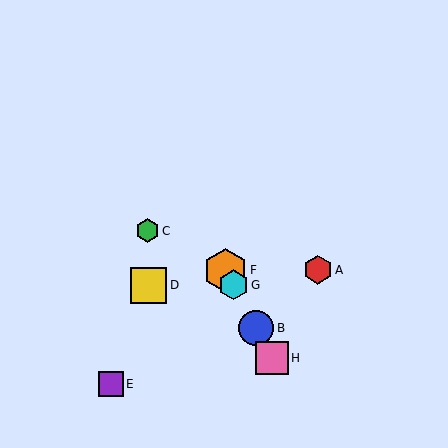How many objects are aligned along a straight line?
4 objects (B, F, G, H) are aligned along a straight line.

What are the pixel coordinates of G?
Object G is at (233, 285).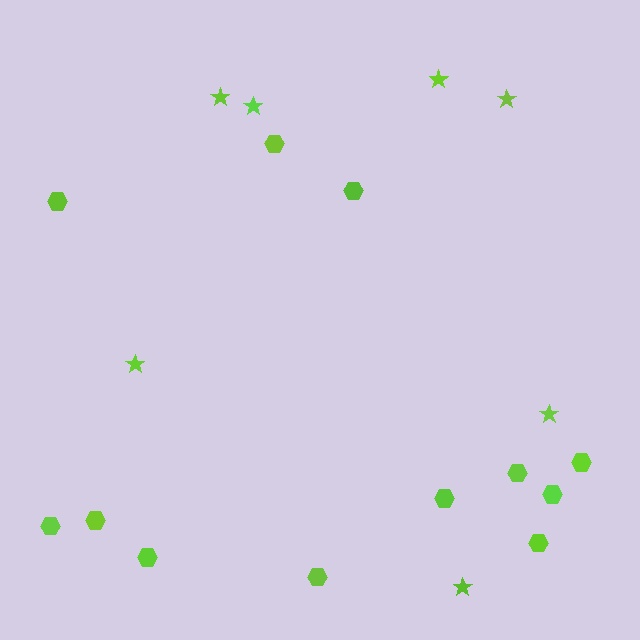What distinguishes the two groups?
There are 2 groups: one group of hexagons (12) and one group of stars (7).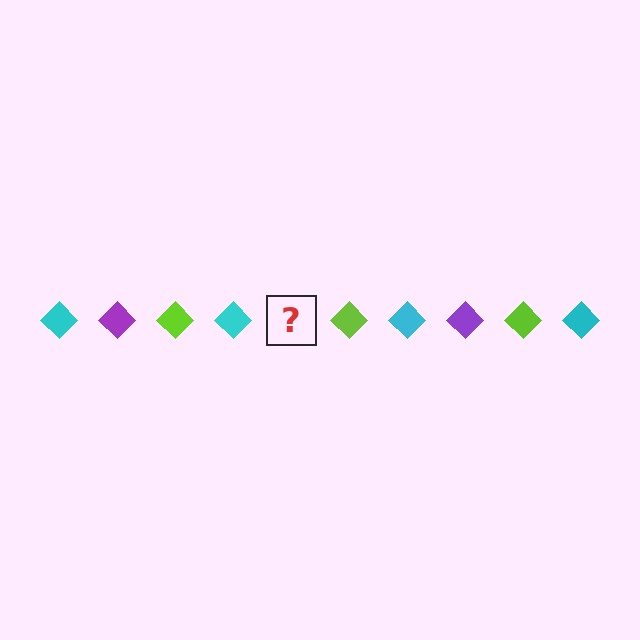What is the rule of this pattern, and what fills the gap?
The rule is that the pattern cycles through cyan, purple, lime diamonds. The gap should be filled with a purple diamond.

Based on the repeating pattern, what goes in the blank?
The blank should be a purple diamond.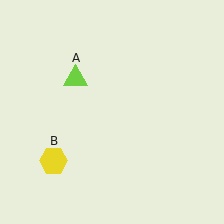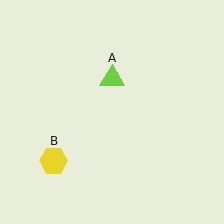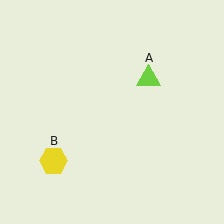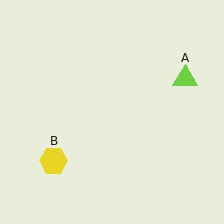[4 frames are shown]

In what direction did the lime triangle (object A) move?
The lime triangle (object A) moved right.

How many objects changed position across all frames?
1 object changed position: lime triangle (object A).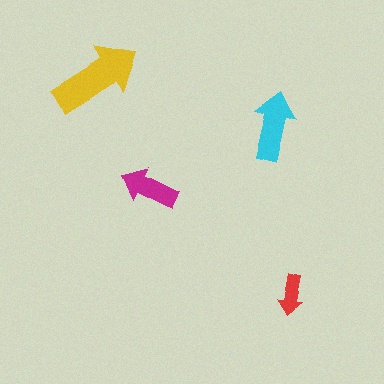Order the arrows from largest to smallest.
the yellow one, the cyan one, the magenta one, the red one.